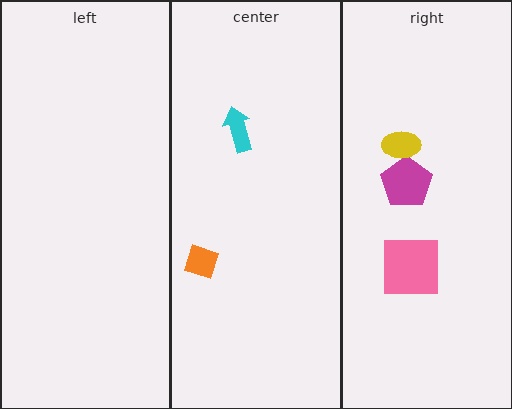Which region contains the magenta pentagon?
The right region.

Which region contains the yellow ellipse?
The right region.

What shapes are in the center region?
The cyan arrow, the orange diamond.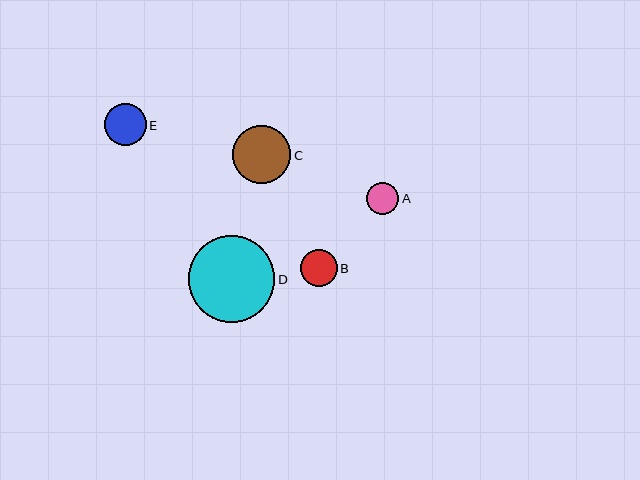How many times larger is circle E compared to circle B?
Circle E is approximately 1.1 times the size of circle B.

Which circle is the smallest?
Circle A is the smallest with a size of approximately 32 pixels.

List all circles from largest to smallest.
From largest to smallest: D, C, E, B, A.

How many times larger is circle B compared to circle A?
Circle B is approximately 1.2 times the size of circle A.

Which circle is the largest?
Circle D is the largest with a size of approximately 87 pixels.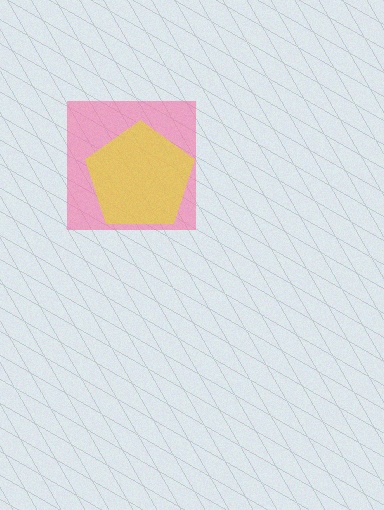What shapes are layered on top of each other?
The layered shapes are: a pink square, a yellow pentagon.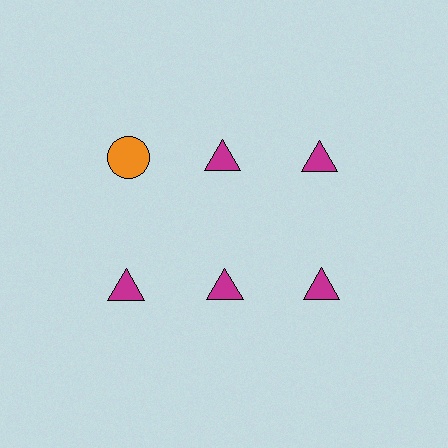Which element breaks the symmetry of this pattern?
The orange circle in the top row, leftmost column breaks the symmetry. All other shapes are magenta triangles.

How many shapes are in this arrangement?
There are 6 shapes arranged in a grid pattern.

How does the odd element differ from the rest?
It differs in both color (orange instead of magenta) and shape (circle instead of triangle).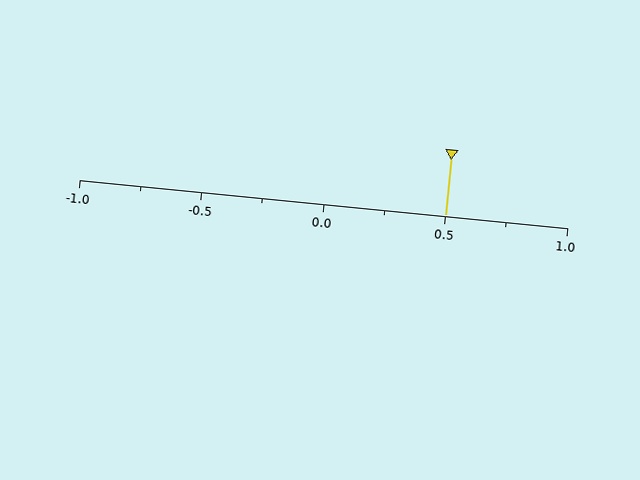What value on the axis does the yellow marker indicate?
The marker indicates approximately 0.5.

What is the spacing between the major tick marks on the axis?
The major ticks are spaced 0.5 apart.